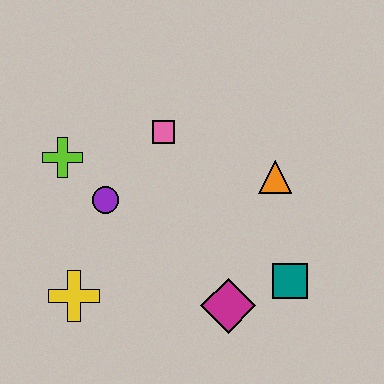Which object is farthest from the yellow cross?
The orange triangle is farthest from the yellow cross.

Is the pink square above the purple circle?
Yes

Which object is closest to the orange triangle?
The teal square is closest to the orange triangle.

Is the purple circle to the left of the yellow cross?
No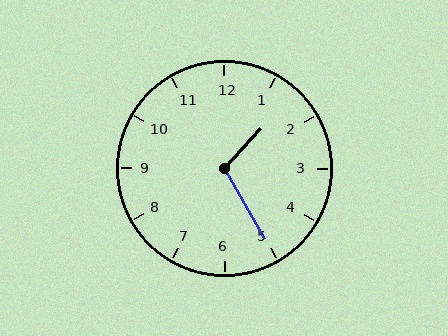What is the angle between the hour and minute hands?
Approximately 108 degrees.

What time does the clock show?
1:25.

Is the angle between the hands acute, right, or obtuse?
It is obtuse.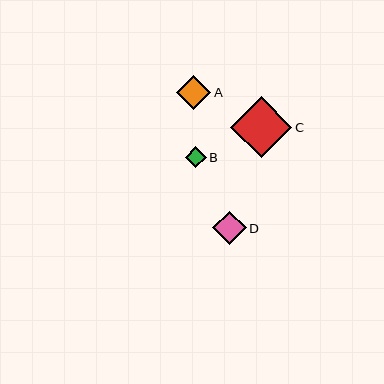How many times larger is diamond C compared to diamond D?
Diamond C is approximately 1.8 times the size of diamond D.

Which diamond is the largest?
Diamond C is the largest with a size of approximately 61 pixels.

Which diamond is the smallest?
Diamond B is the smallest with a size of approximately 21 pixels.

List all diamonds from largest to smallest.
From largest to smallest: C, A, D, B.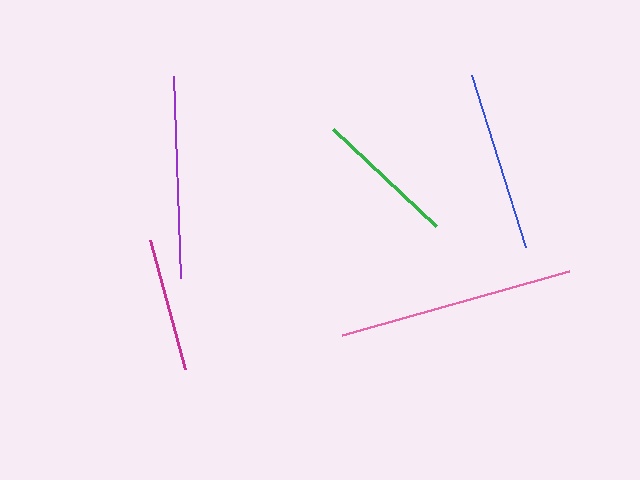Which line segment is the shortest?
The magenta line is the shortest at approximately 133 pixels.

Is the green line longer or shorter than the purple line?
The purple line is longer than the green line.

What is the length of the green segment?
The green segment is approximately 142 pixels long.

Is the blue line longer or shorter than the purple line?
The purple line is longer than the blue line.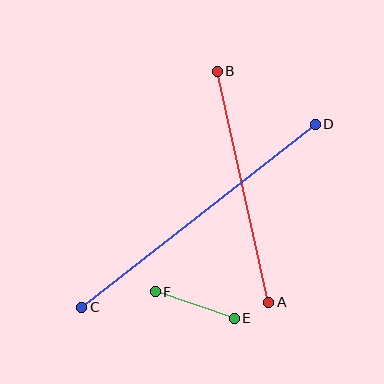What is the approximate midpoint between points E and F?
The midpoint is at approximately (195, 305) pixels.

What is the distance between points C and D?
The distance is approximately 297 pixels.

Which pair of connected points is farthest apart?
Points C and D are farthest apart.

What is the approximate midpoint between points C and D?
The midpoint is at approximately (199, 216) pixels.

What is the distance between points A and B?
The distance is approximately 237 pixels.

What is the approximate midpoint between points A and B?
The midpoint is at approximately (243, 187) pixels.